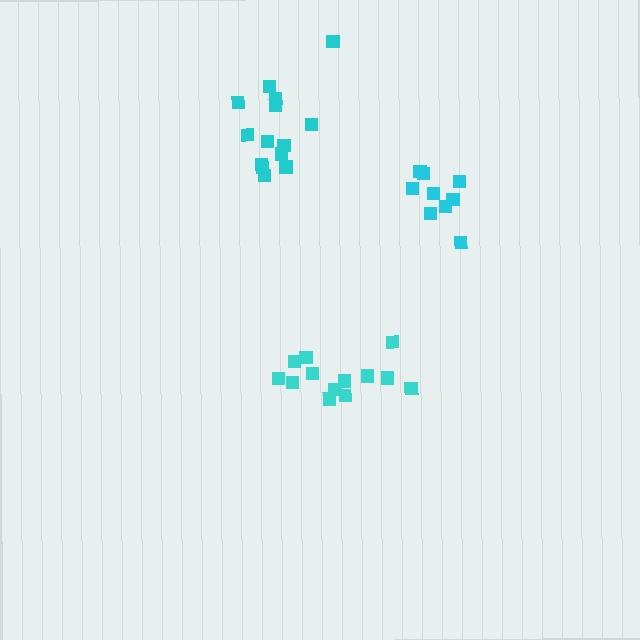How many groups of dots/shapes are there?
There are 3 groups.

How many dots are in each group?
Group 1: 13 dots, Group 2: 14 dots, Group 3: 9 dots (36 total).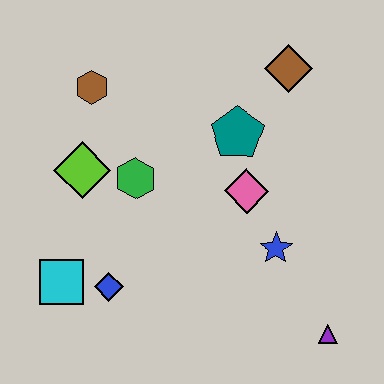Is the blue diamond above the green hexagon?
No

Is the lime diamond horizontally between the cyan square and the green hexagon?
Yes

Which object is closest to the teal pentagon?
The pink diamond is closest to the teal pentagon.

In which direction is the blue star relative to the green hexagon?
The blue star is to the right of the green hexagon.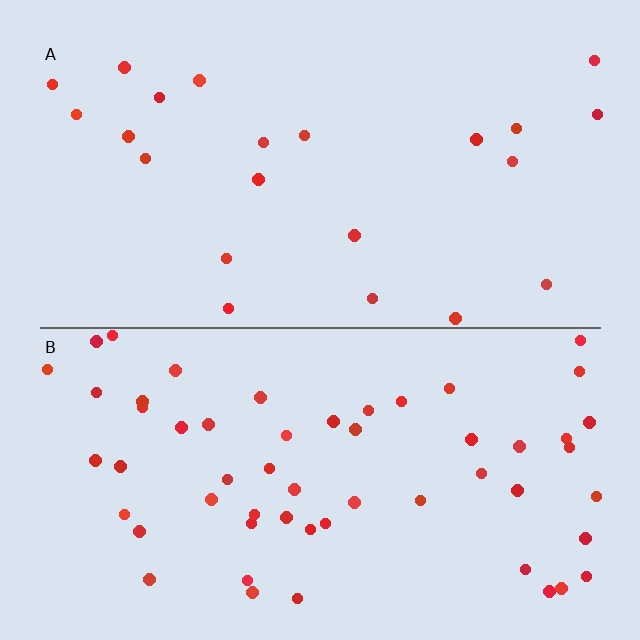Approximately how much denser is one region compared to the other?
Approximately 2.5× — region B over region A.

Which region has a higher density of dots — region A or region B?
B (the bottom).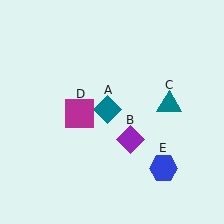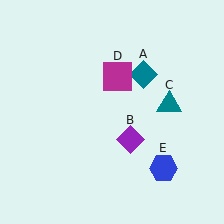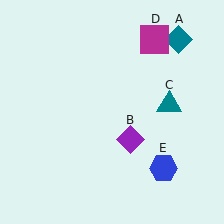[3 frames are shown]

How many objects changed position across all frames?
2 objects changed position: teal diamond (object A), magenta square (object D).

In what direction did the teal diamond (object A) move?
The teal diamond (object A) moved up and to the right.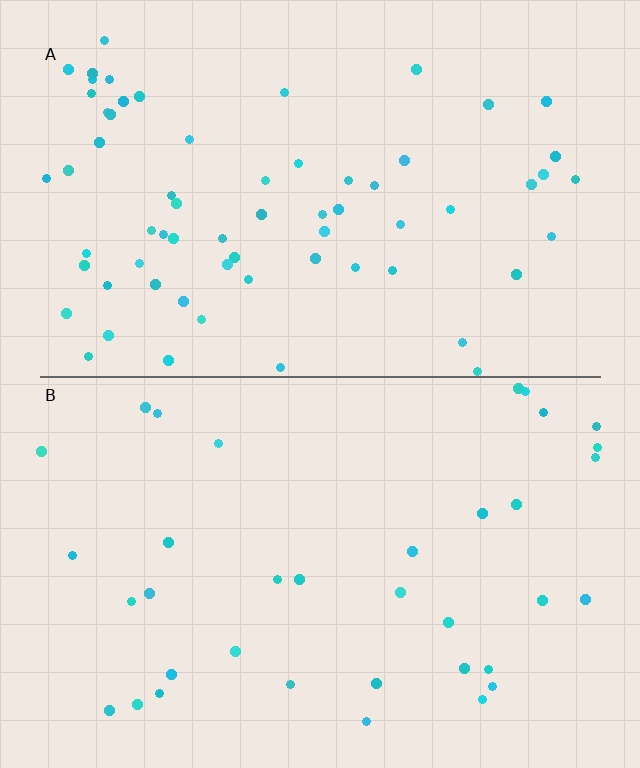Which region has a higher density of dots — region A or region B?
A (the top).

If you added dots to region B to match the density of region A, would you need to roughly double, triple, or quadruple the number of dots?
Approximately double.